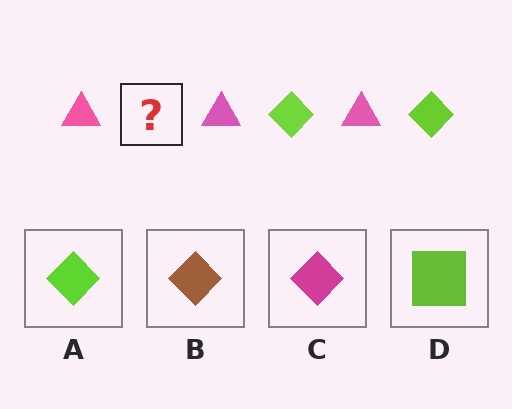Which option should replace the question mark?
Option A.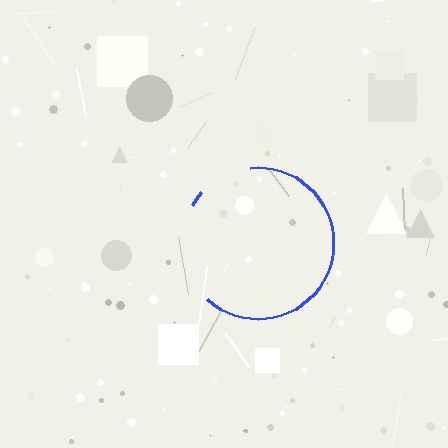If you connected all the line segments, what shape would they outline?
They would outline a circle.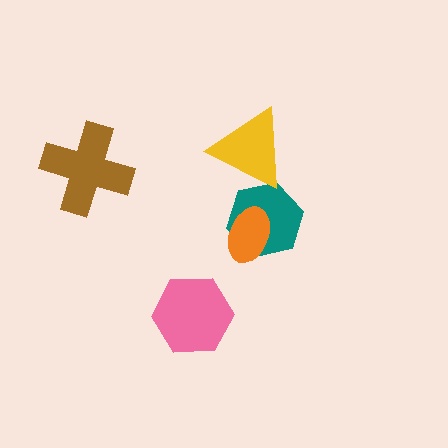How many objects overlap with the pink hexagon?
0 objects overlap with the pink hexagon.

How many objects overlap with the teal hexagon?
2 objects overlap with the teal hexagon.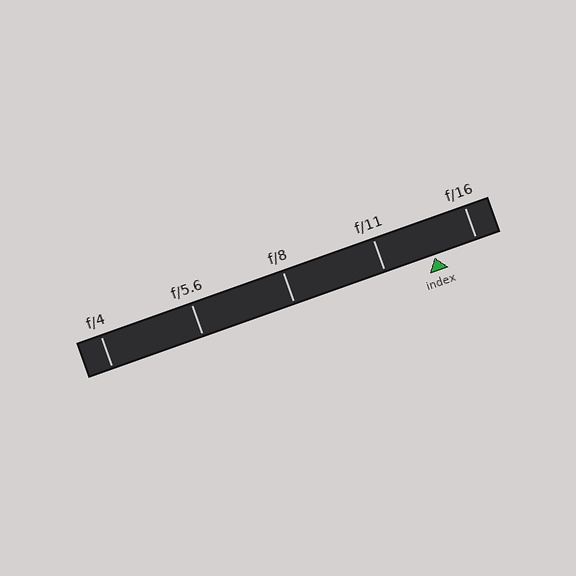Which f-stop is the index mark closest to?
The index mark is closest to f/16.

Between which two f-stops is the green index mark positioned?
The index mark is between f/11 and f/16.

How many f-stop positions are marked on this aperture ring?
There are 5 f-stop positions marked.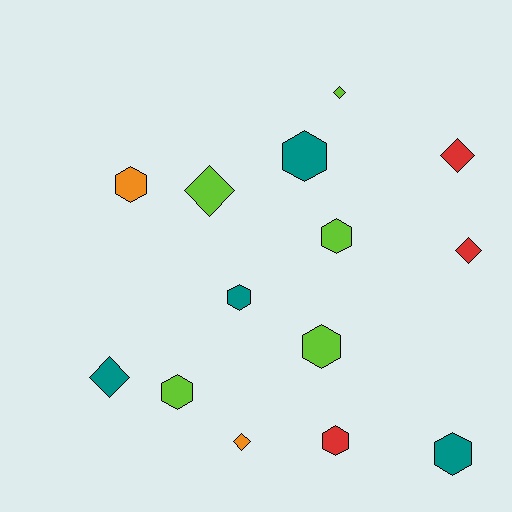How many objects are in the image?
There are 14 objects.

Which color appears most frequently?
Lime, with 5 objects.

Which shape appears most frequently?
Hexagon, with 8 objects.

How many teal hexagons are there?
There are 3 teal hexagons.